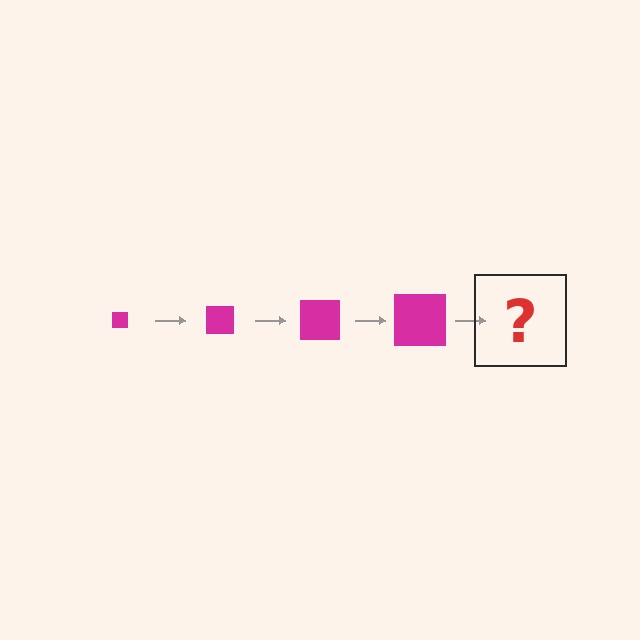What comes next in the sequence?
The next element should be a magenta square, larger than the previous one.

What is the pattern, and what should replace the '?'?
The pattern is that the square gets progressively larger each step. The '?' should be a magenta square, larger than the previous one.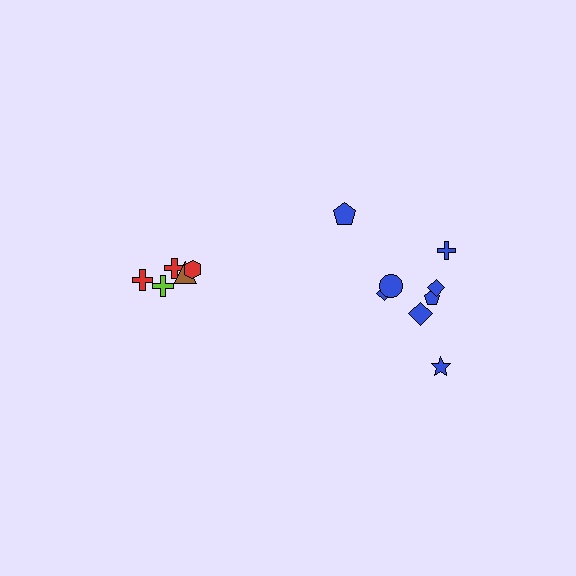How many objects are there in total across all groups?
There are 13 objects.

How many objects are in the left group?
There are 5 objects.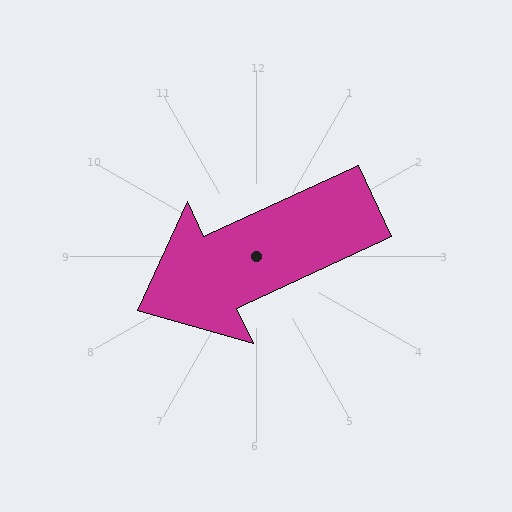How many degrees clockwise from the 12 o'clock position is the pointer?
Approximately 245 degrees.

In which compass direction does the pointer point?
Southwest.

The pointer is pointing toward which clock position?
Roughly 8 o'clock.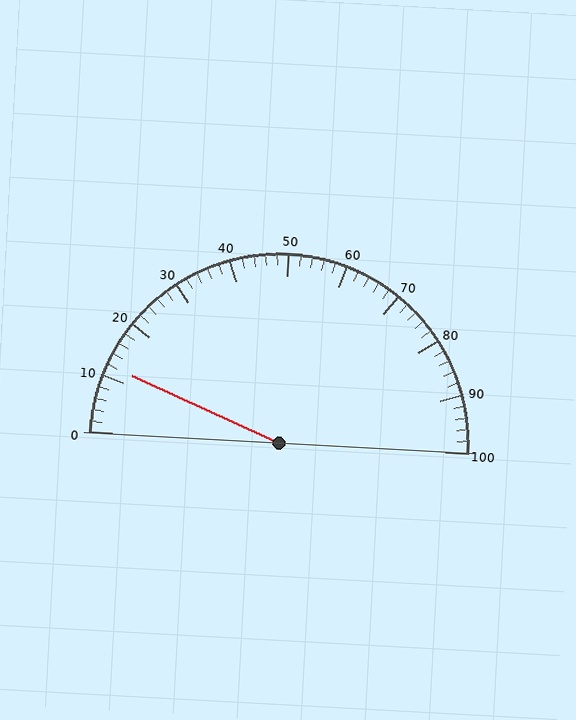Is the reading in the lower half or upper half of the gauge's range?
The reading is in the lower half of the range (0 to 100).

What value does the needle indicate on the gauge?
The needle indicates approximately 12.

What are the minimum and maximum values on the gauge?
The gauge ranges from 0 to 100.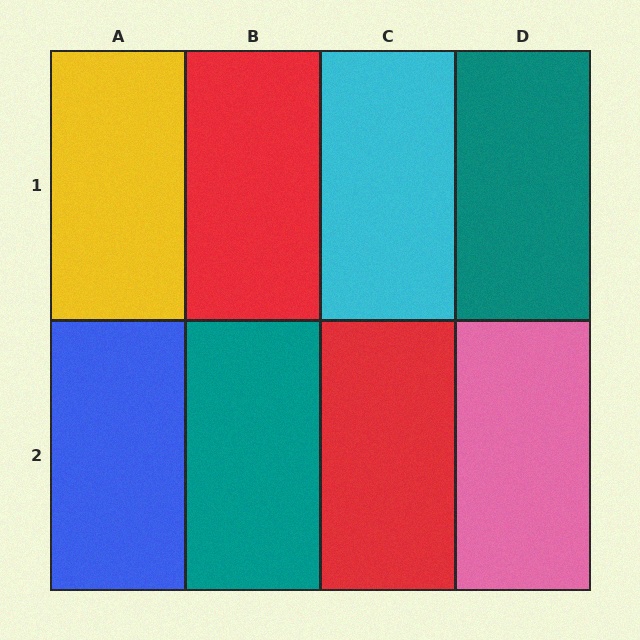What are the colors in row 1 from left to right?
Yellow, red, cyan, teal.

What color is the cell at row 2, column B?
Teal.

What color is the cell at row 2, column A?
Blue.